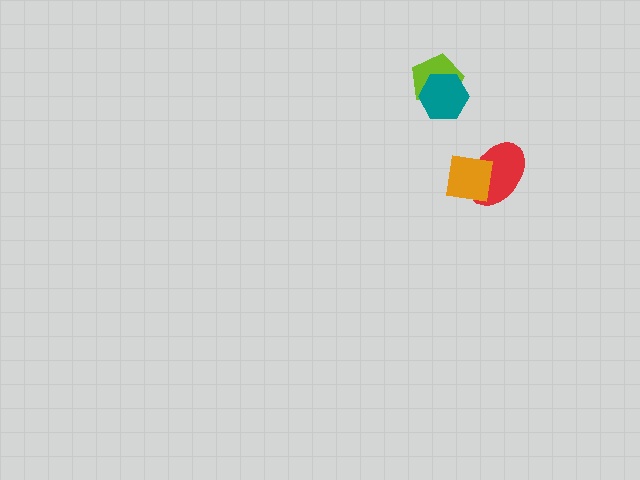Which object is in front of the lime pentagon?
The teal hexagon is in front of the lime pentagon.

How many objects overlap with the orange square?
1 object overlaps with the orange square.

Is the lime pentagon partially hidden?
Yes, it is partially covered by another shape.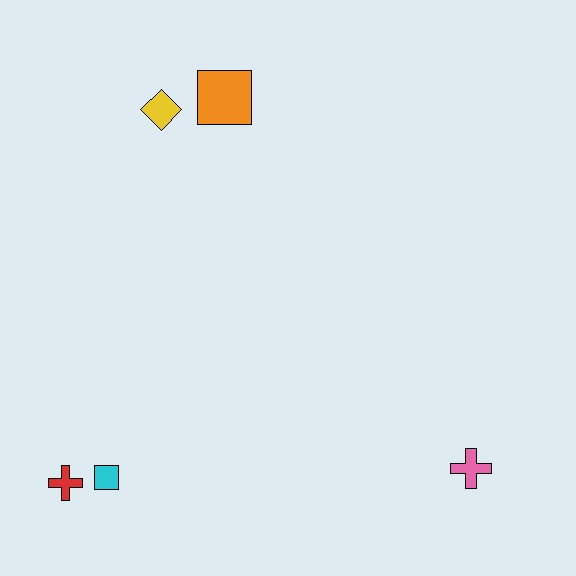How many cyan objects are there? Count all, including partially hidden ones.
There is 1 cyan object.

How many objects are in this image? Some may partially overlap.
There are 5 objects.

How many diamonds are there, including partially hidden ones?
There is 1 diamond.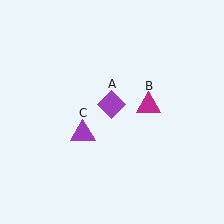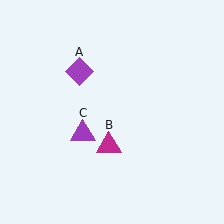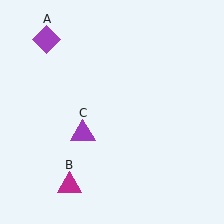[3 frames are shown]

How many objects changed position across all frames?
2 objects changed position: purple diamond (object A), magenta triangle (object B).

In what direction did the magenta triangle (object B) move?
The magenta triangle (object B) moved down and to the left.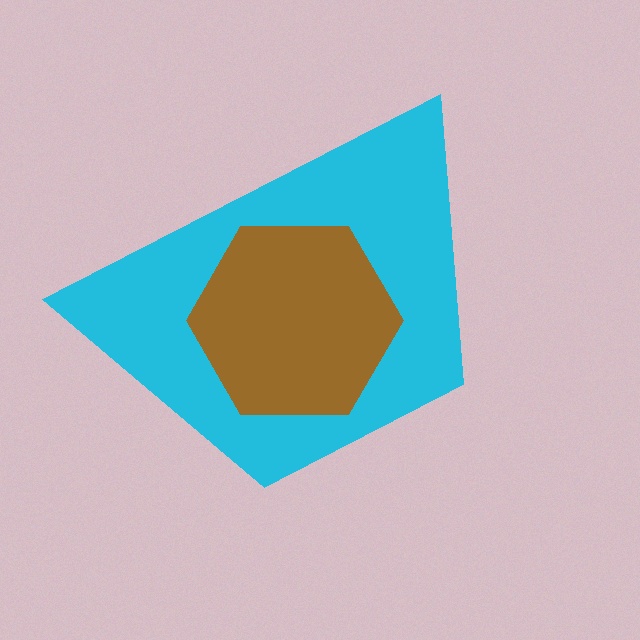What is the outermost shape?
The cyan trapezoid.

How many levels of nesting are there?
2.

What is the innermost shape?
The brown hexagon.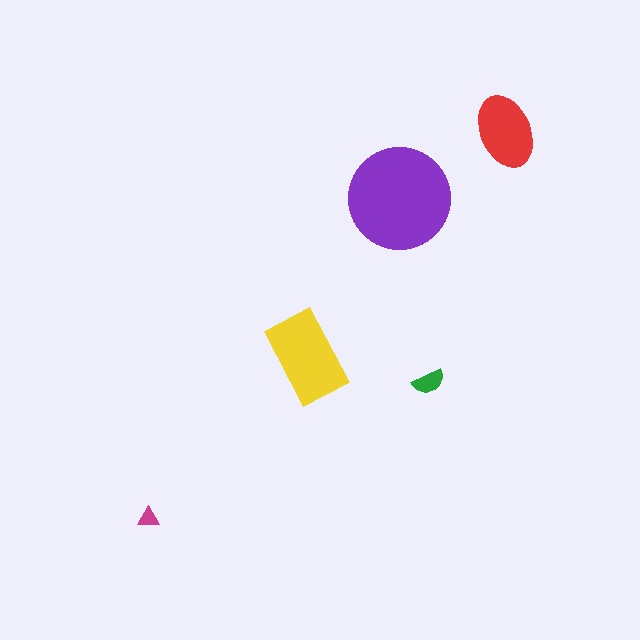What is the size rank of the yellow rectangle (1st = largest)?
2nd.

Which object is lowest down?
The magenta triangle is bottommost.